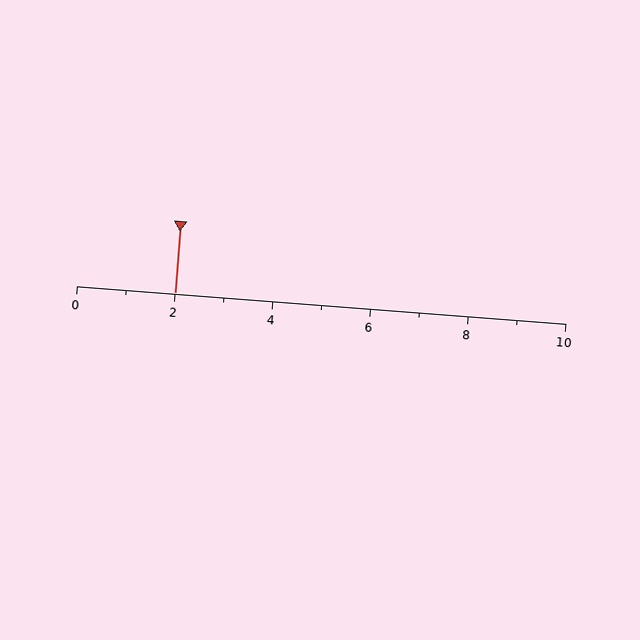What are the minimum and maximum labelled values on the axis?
The axis runs from 0 to 10.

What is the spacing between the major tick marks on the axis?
The major ticks are spaced 2 apart.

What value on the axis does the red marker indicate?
The marker indicates approximately 2.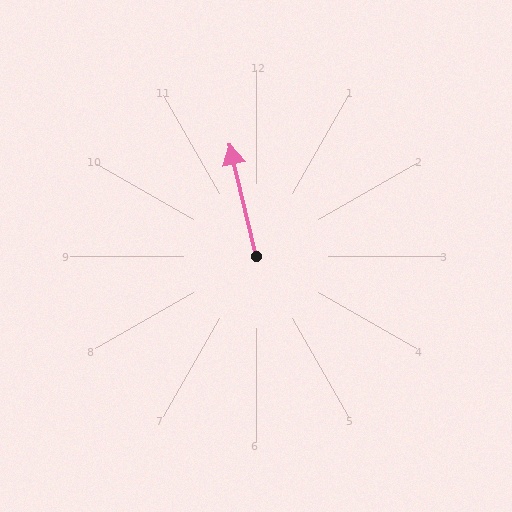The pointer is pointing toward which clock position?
Roughly 12 o'clock.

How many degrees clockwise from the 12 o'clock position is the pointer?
Approximately 347 degrees.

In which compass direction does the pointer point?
North.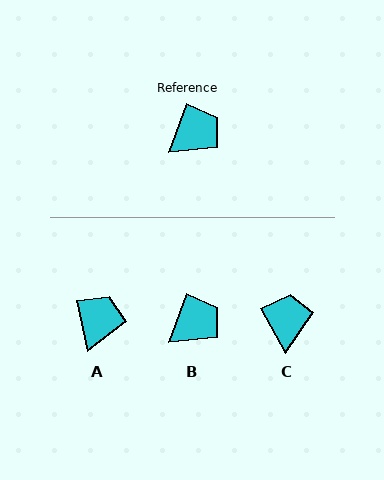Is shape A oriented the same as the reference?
No, it is off by about 32 degrees.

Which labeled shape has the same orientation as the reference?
B.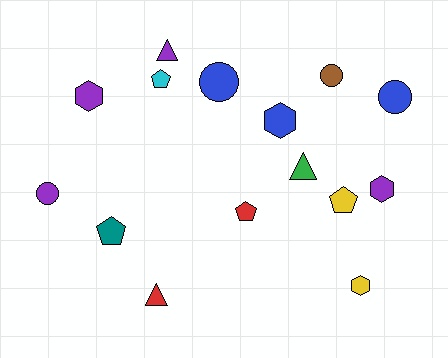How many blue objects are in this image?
There are 3 blue objects.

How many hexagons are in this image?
There are 4 hexagons.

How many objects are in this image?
There are 15 objects.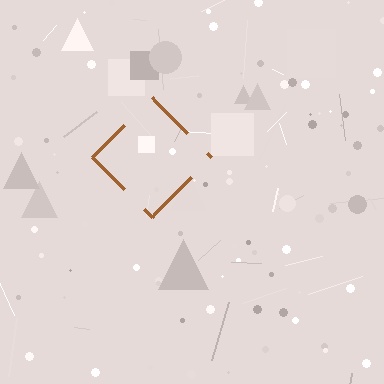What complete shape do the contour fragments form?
The contour fragments form a diamond.